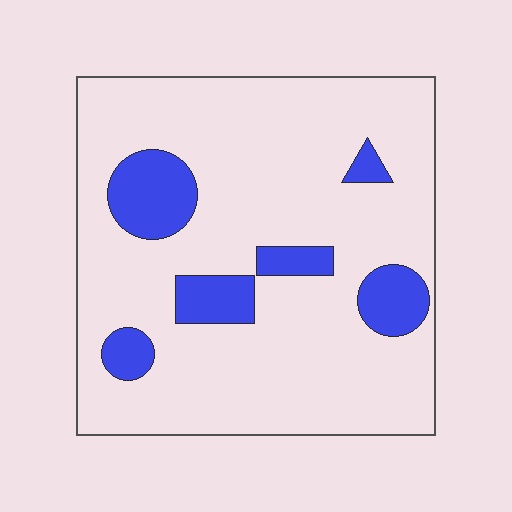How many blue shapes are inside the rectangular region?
6.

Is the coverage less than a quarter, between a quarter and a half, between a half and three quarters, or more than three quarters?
Less than a quarter.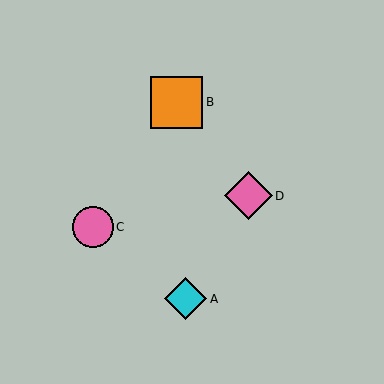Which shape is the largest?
The orange square (labeled B) is the largest.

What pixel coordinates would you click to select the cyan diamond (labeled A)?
Click at (186, 299) to select the cyan diamond A.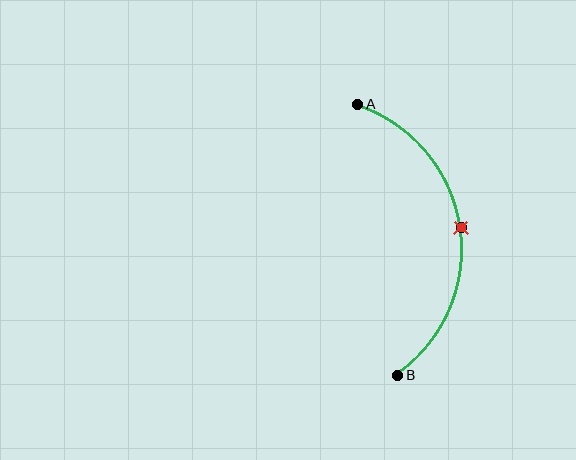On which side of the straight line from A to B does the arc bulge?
The arc bulges to the right of the straight line connecting A and B.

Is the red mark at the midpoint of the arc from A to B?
Yes. The red mark lies on the arc at equal arc-length from both A and B — it is the arc midpoint.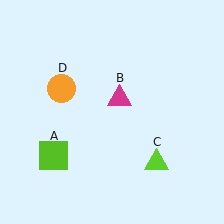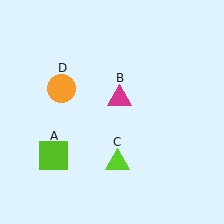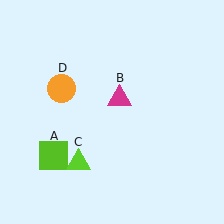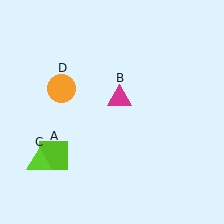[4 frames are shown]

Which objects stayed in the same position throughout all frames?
Lime square (object A) and magenta triangle (object B) and orange circle (object D) remained stationary.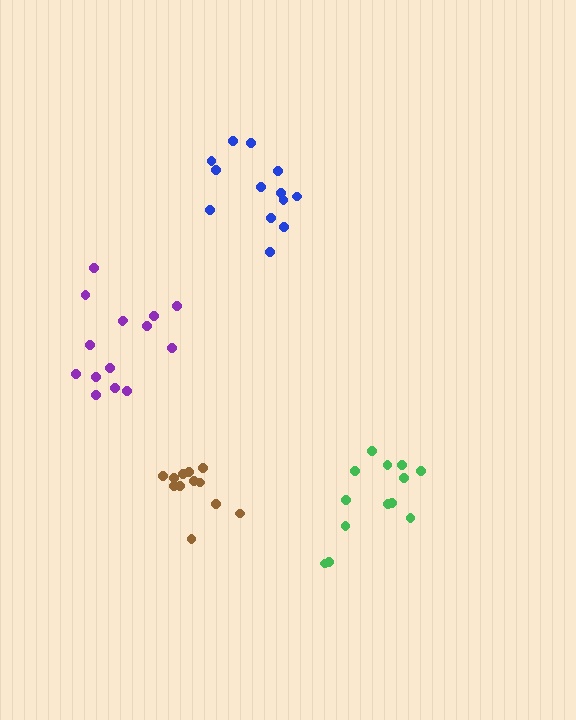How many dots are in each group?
Group 1: 13 dots, Group 2: 13 dots, Group 3: 12 dots, Group 4: 15 dots (53 total).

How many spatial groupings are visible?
There are 4 spatial groupings.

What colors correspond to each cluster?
The clusters are colored: green, blue, brown, purple.